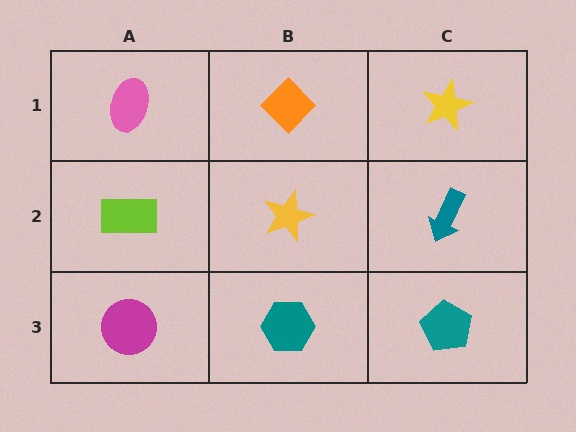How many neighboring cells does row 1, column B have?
3.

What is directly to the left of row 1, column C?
An orange diamond.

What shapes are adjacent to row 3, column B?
A yellow star (row 2, column B), a magenta circle (row 3, column A), a teal pentagon (row 3, column C).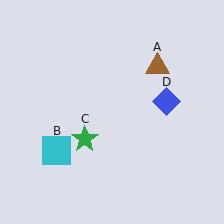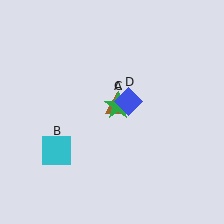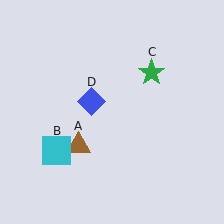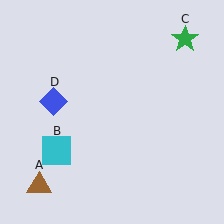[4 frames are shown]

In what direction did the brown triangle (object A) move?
The brown triangle (object A) moved down and to the left.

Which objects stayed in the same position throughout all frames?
Cyan square (object B) remained stationary.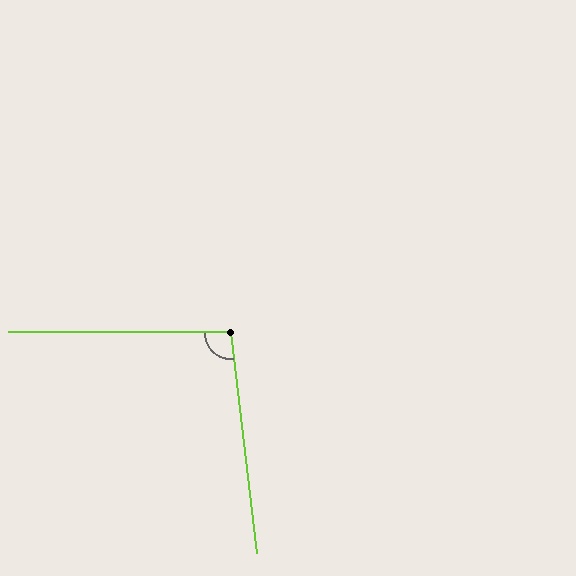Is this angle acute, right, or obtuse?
It is obtuse.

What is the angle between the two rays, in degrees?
Approximately 97 degrees.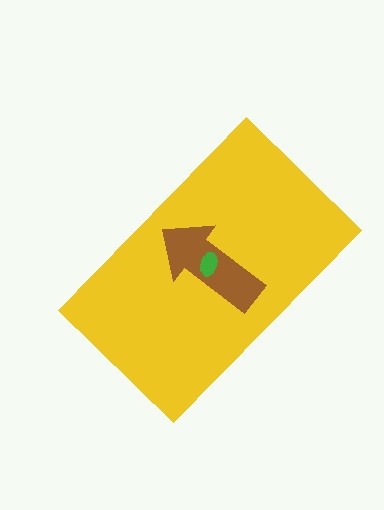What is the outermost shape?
The yellow rectangle.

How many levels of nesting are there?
3.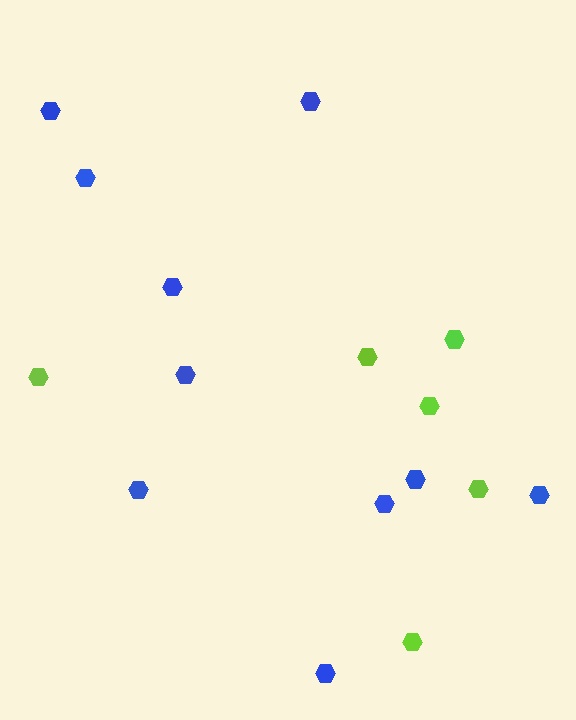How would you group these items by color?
There are 2 groups: one group of blue hexagons (10) and one group of lime hexagons (6).